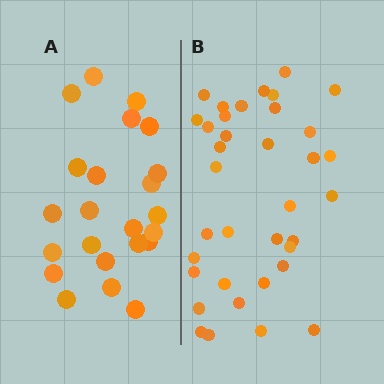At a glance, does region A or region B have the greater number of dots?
Region B (the right region) has more dots.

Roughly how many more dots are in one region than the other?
Region B has approximately 15 more dots than region A.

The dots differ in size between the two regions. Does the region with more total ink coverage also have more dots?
No. Region A has more total ink coverage because its dots are larger, but region B actually contains more individual dots. Total area can be misleading — the number of items is what matters here.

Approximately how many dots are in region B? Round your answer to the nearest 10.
About 40 dots. (The exact count is 36, which rounds to 40.)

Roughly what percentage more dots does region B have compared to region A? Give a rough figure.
About 55% more.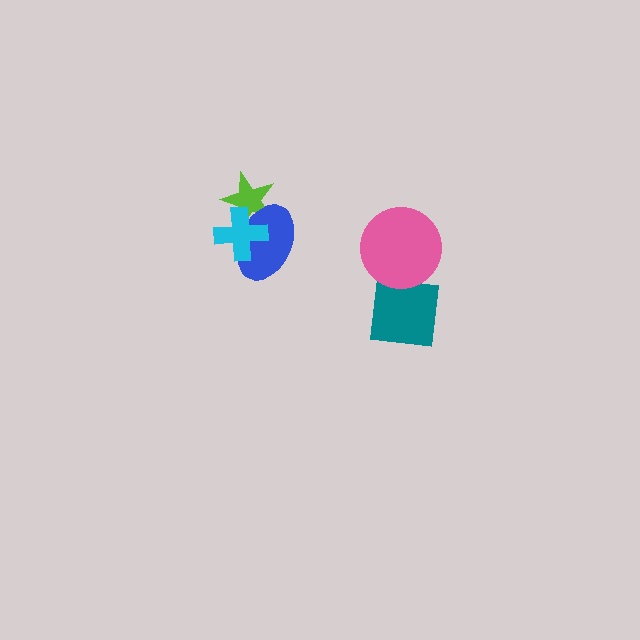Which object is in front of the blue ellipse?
The cyan cross is in front of the blue ellipse.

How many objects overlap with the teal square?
0 objects overlap with the teal square.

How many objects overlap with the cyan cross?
2 objects overlap with the cyan cross.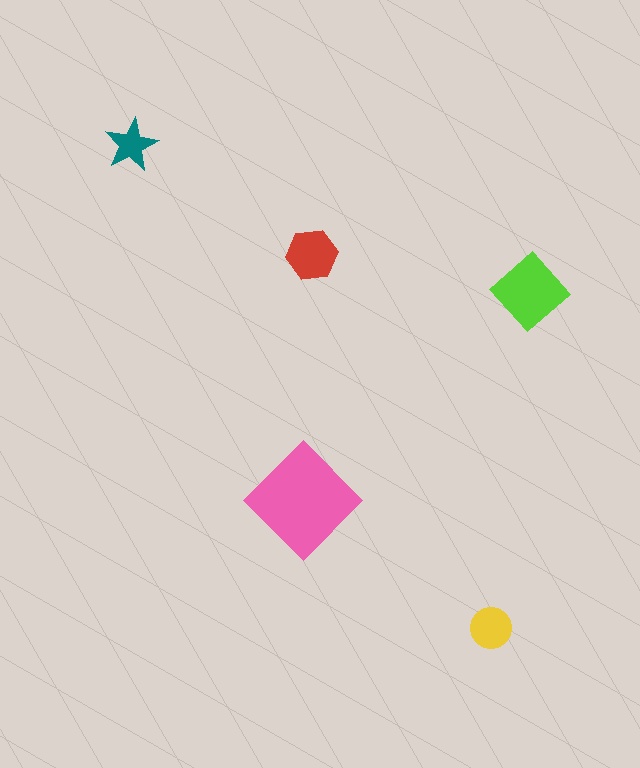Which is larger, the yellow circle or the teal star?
The yellow circle.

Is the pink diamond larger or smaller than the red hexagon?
Larger.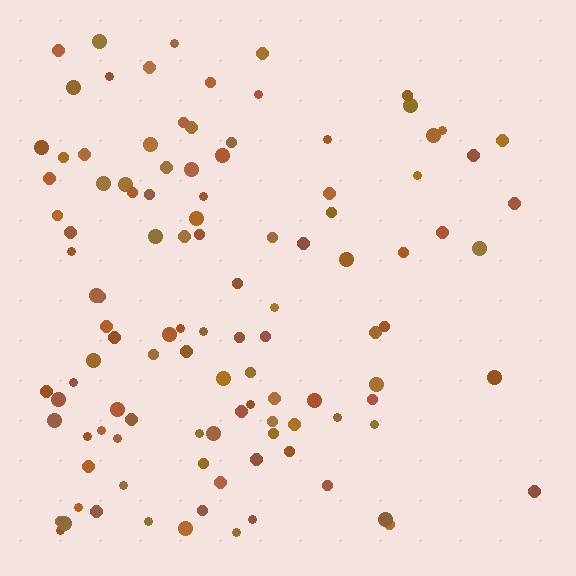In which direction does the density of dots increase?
From right to left, with the left side densest.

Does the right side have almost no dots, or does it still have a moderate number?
Still a moderate number, just noticeably fewer than the left.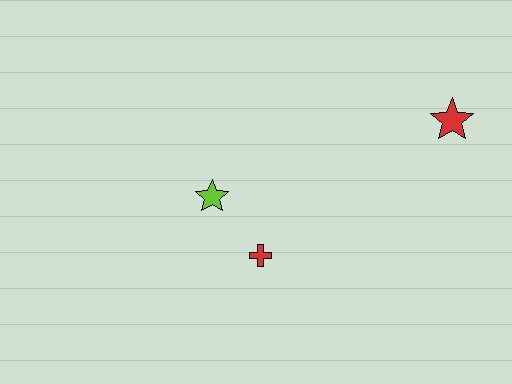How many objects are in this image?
There are 3 objects.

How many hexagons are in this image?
There are no hexagons.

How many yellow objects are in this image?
There are no yellow objects.